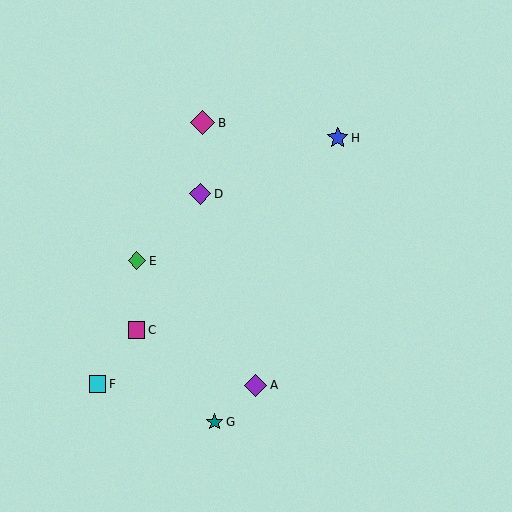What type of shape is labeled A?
Shape A is a purple diamond.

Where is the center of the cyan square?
The center of the cyan square is at (97, 384).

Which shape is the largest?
The magenta diamond (labeled B) is the largest.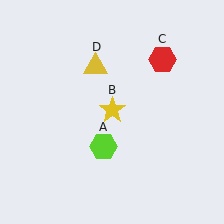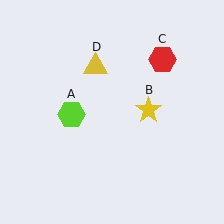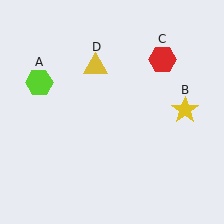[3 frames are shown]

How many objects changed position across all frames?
2 objects changed position: lime hexagon (object A), yellow star (object B).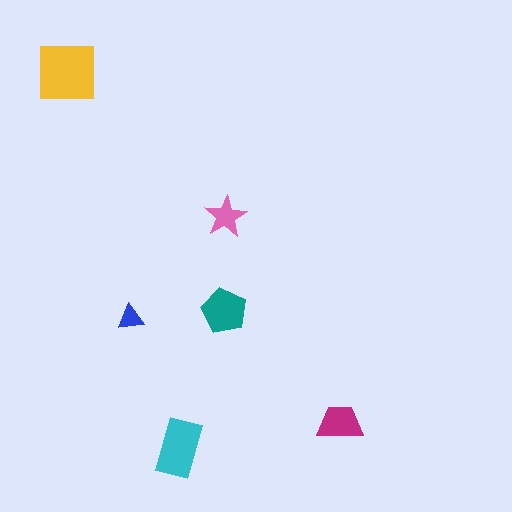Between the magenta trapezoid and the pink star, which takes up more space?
The magenta trapezoid.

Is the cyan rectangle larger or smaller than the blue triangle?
Larger.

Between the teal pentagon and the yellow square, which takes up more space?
The yellow square.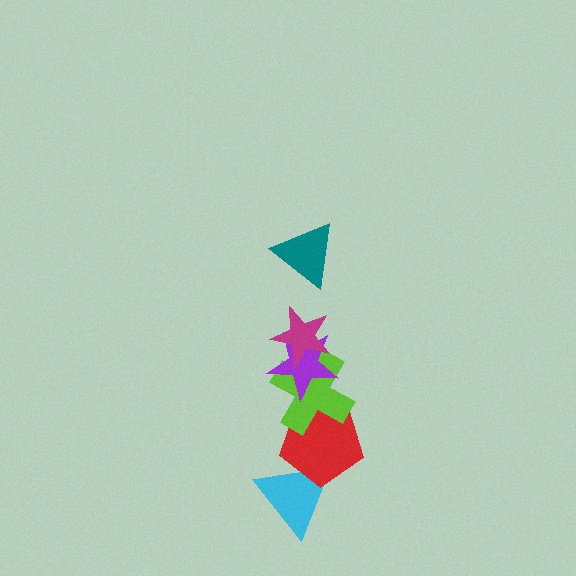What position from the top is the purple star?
The purple star is 3rd from the top.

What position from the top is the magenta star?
The magenta star is 2nd from the top.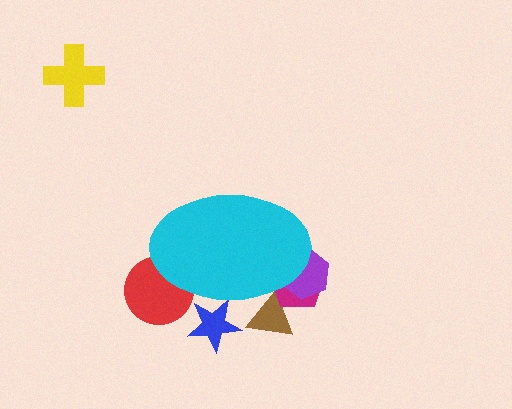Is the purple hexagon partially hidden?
Yes, the purple hexagon is partially hidden behind the cyan ellipse.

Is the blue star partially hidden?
Yes, the blue star is partially hidden behind the cyan ellipse.